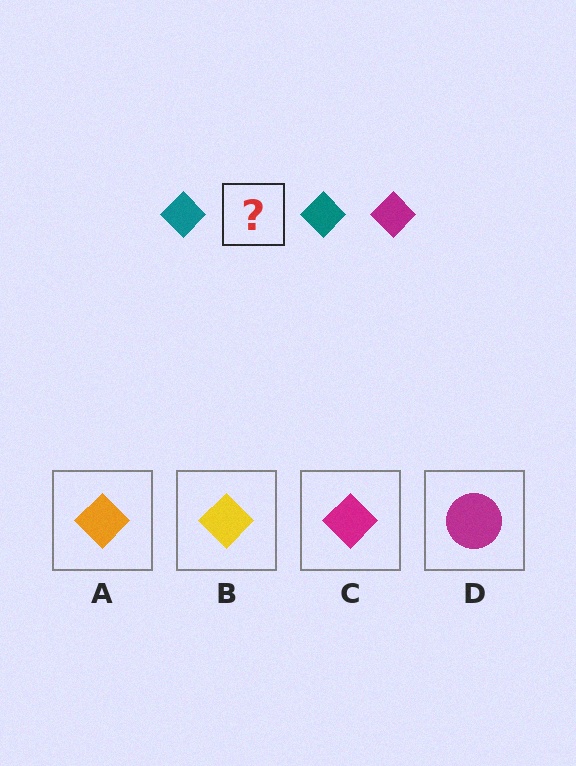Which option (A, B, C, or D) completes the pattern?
C.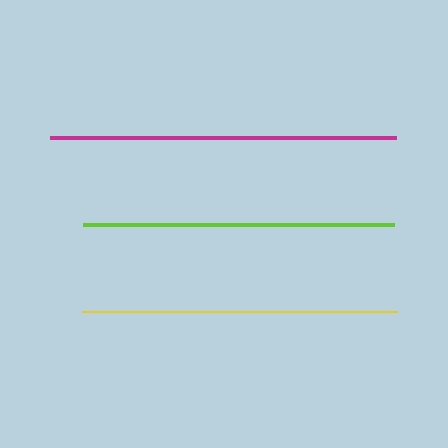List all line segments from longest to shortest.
From longest to shortest: magenta, yellow, lime.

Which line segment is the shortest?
The lime line is the shortest at approximately 311 pixels.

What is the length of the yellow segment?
The yellow segment is approximately 315 pixels long.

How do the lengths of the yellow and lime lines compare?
The yellow and lime lines are approximately the same length.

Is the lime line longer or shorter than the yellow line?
The yellow line is longer than the lime line.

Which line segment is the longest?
The magenta line is the longest at approximately 346 pixels.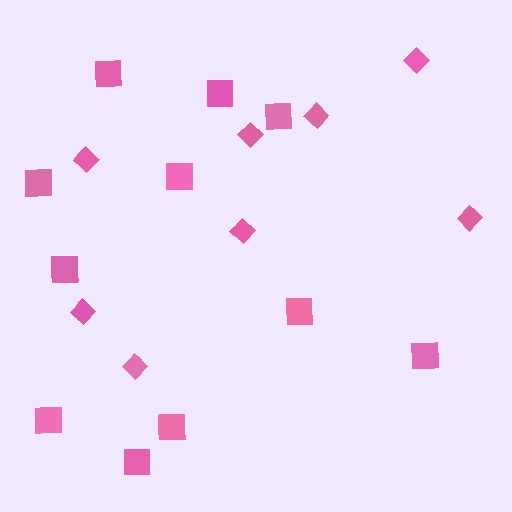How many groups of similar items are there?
There are 2 groups: one group of squares (11) and one group of diamonds (8).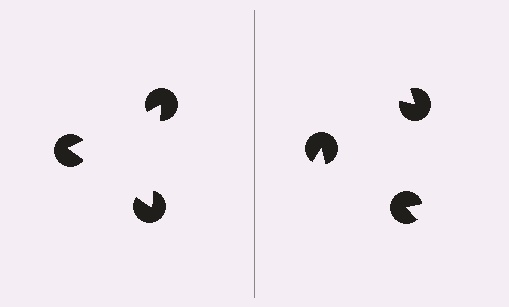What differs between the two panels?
The pac-man discs are positioned identically on both sides; only the wedge orientations differ. On the left they align to a triangle; on the right they are misaligned.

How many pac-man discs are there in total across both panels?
6 — 3 on each side.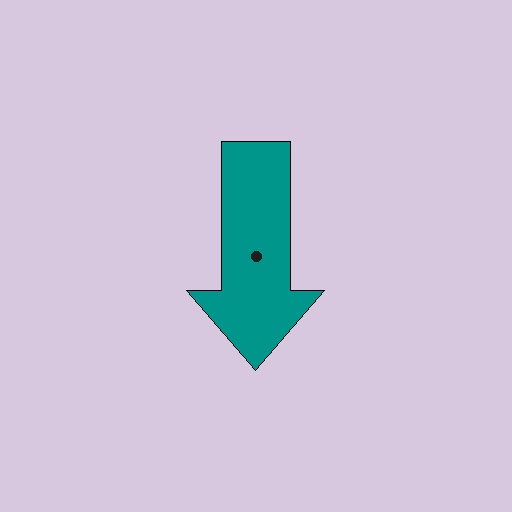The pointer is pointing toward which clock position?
Roughly 6 o'clock.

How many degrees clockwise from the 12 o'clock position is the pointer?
Approximately 180 degrees.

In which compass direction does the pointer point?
South.